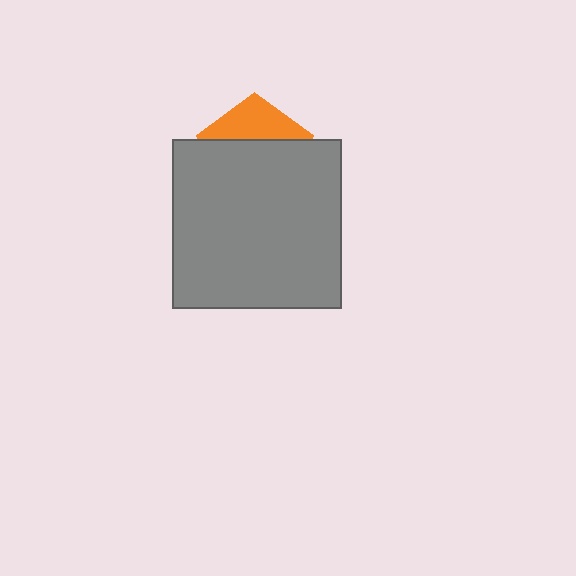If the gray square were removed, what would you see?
You would see the complete orange pentagon.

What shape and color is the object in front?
The object in front is a gray square.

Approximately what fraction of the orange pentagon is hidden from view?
Roughly 67% of the orange pentagon is hidden behind the gray square.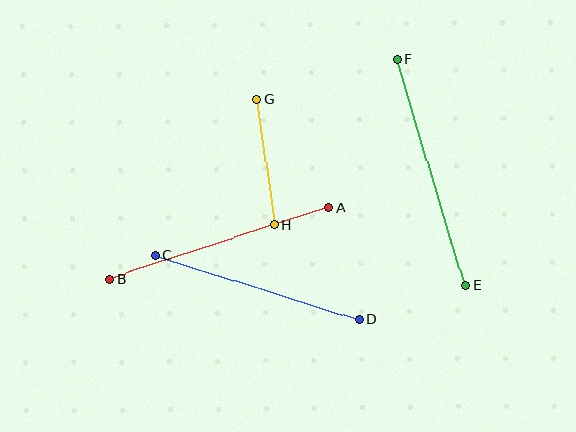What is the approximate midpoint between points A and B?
The midpoint is at approximately (219, 243) pixels.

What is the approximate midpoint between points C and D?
The midpoint is at approximately (258, 288) pixels.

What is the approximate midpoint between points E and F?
The midpoint is at approximately (431, 173) pixels.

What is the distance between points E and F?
The distance is approximately 237 pixels.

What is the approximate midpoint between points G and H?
The midpoint is at approximately (265, 162) pixels.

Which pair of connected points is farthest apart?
Points E and F are farthest apart.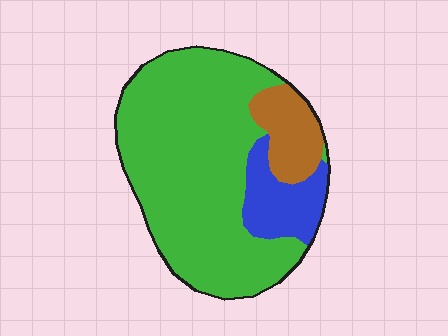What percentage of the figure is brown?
Brown takes up about one eighth (1/8) of the figure.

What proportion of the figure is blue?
Blue takes up about one eighth (1/8) of the figure.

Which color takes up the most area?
Green, at roughly 75%.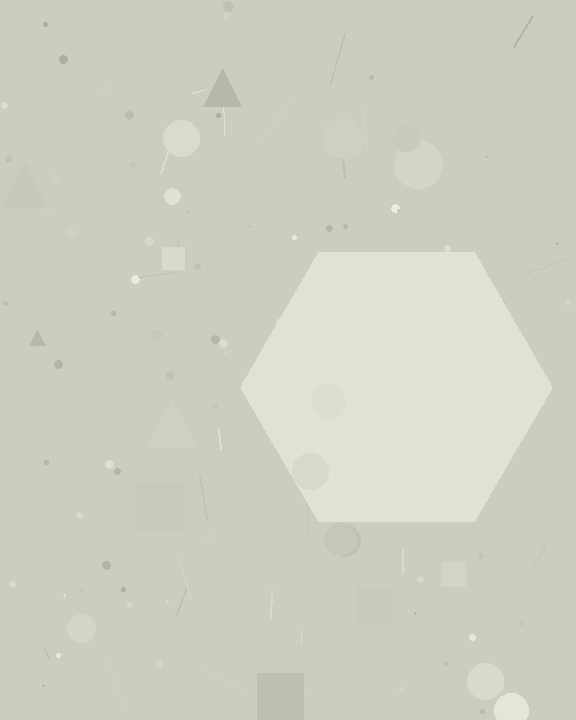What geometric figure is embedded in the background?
A hexagon is embedded in the background.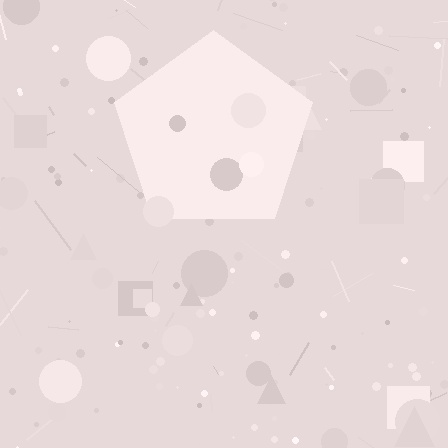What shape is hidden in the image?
A pentagon is hidden in the image.